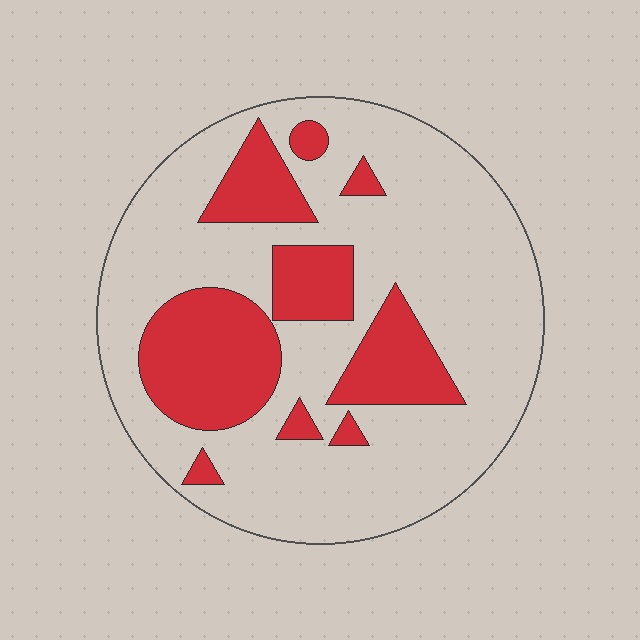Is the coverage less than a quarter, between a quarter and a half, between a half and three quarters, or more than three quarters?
Between a quarter and a half.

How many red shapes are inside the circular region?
9.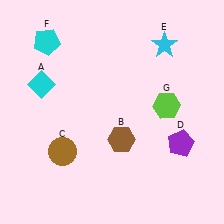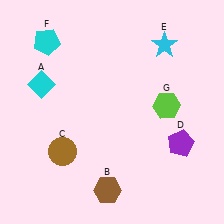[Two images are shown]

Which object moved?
The brown hexagon (B) moved down.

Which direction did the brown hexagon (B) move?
The brown hexagon (B) moved down.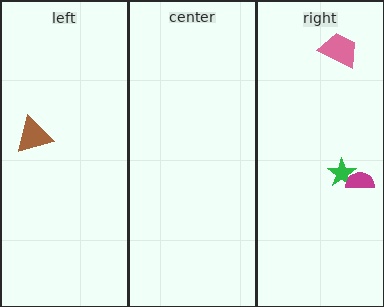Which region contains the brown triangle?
The left region.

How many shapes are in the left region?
1.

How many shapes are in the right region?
3.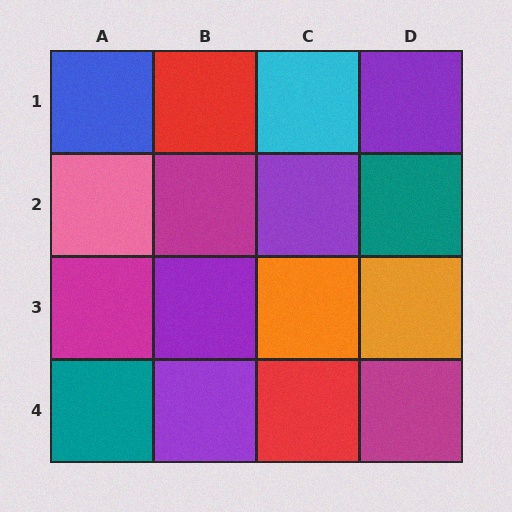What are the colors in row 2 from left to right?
Pink, magenta, purple, teal.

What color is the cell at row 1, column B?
Red.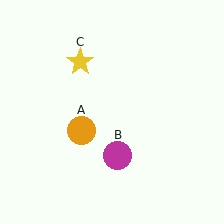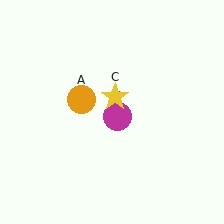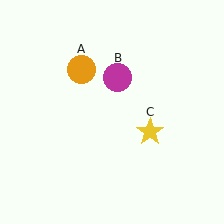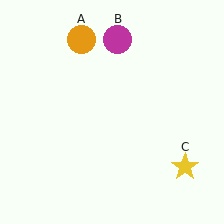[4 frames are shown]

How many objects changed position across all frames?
3 objects changed position: orange circle (object A), magenta circle (object B), yellow star (object C).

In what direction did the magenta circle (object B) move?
The magenta circle (object B) moved up.